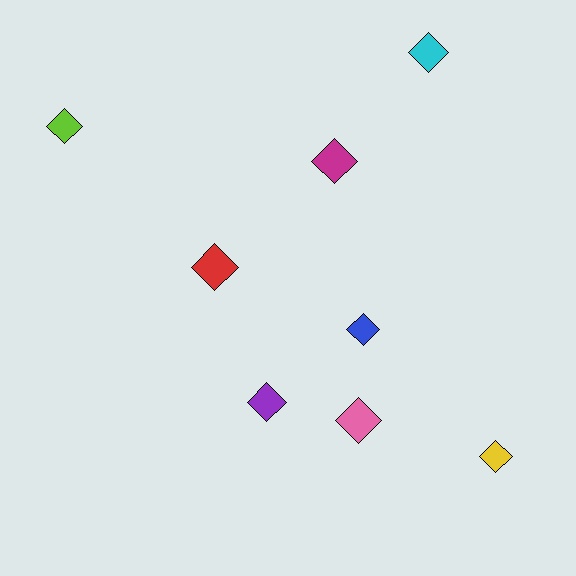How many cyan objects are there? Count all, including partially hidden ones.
There is 1 cyan object.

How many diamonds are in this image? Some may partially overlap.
There are 8 diamonds.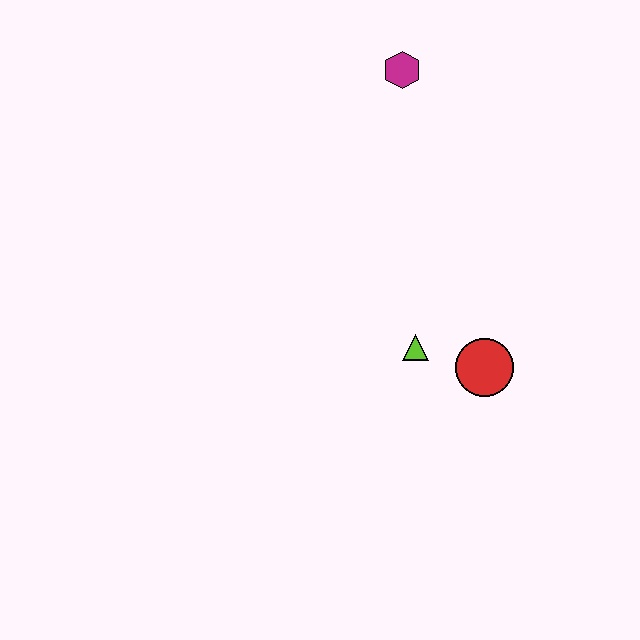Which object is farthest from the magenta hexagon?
The red circle is farthest from the magenta hexagon.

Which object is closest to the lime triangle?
The red circle is closest to the lime triangle.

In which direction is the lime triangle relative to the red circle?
The lime triangle is to the left of the red circle.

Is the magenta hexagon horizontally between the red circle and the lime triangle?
No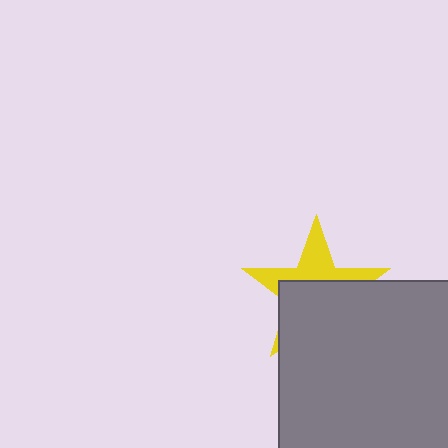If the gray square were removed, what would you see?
You would see the complete yellow star.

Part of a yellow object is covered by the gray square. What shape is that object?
It is a star.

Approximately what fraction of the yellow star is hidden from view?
Roughly 61% of the yellow star is hidden behind the gray square.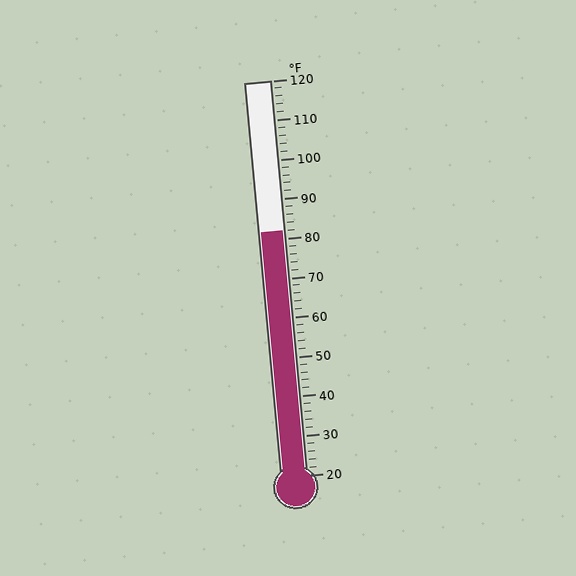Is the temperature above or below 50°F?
The temperature is above 50°F.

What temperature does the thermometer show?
The thermometer shows approximately 82°F.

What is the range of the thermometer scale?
The thermometer scale ranges from 20°F to 120°F.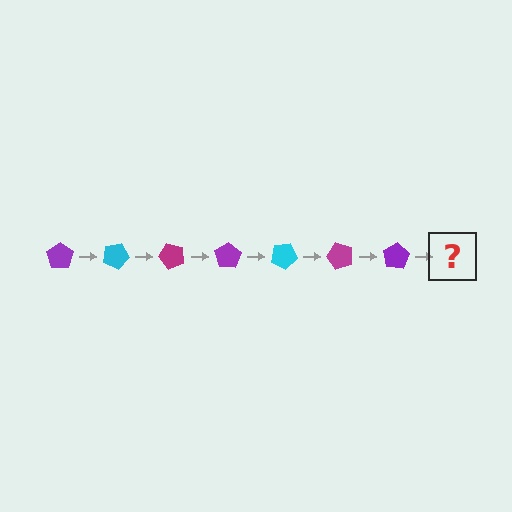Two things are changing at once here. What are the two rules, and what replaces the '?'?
The two rules are that it rotates 25 degrees each step and the color cycles through purple, cyan, and magenta. The '?' should be a cyan pentagon, rotated 175 degrees from the start.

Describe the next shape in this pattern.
It should be a cyan pentagon, rotated 175 degrees from the start.